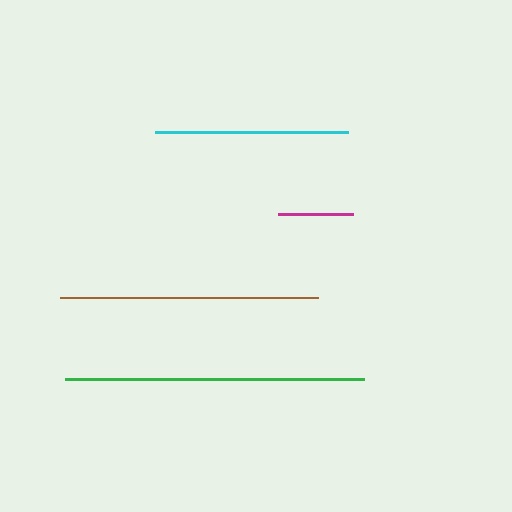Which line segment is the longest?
The green line is the longest at approximately 298 pixels.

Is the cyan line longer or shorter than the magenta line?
The cyan line is longer than the magenta line.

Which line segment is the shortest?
The magenta line is the shortest at approximately 75 pixels.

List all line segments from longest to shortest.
From longest to shortest: green, brown, cyan, magenta.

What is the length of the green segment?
The green segment is approximately 298 pixels long.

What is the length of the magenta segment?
The magenta segment is approximately 75 pixels long.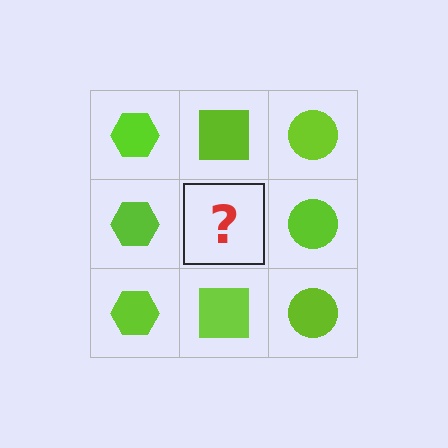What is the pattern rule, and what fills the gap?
The rule is that each column has a consistent shape. The gap should be filled with a lime square.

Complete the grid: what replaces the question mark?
The question mark should be replaced with a lime square.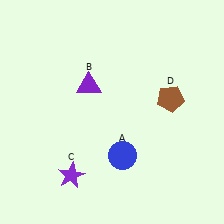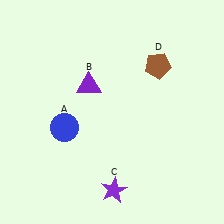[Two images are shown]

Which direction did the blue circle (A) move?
The blue circle (A) moved left.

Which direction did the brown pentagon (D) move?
The brown pentagon (D) moved up.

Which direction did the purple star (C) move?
The purple star (C) moved right.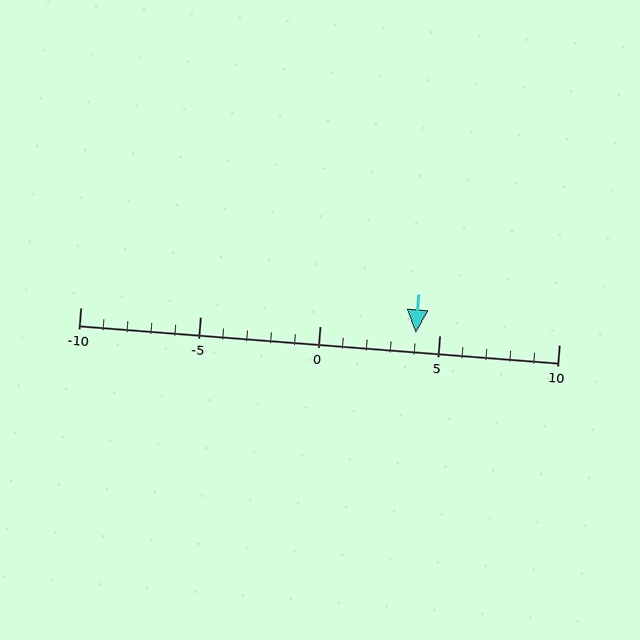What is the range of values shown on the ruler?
The ruler shows values from -10 to 10.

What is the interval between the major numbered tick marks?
The major tick marks are spaced 5 units apart.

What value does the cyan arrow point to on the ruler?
The cyan arrow points to approximately 4.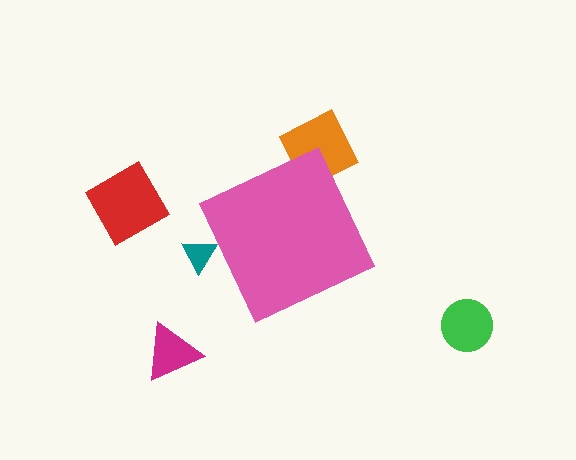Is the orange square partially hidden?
Yes, the orange square is partially hidden behind the pink diamond.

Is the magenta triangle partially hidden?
No, the magenta triangle is fully visible.